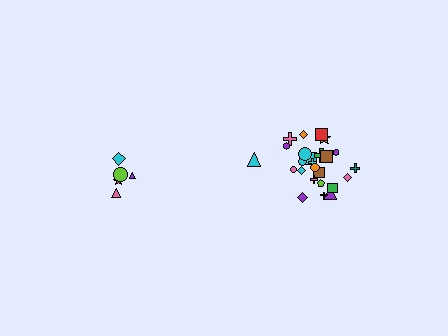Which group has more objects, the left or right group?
The right group.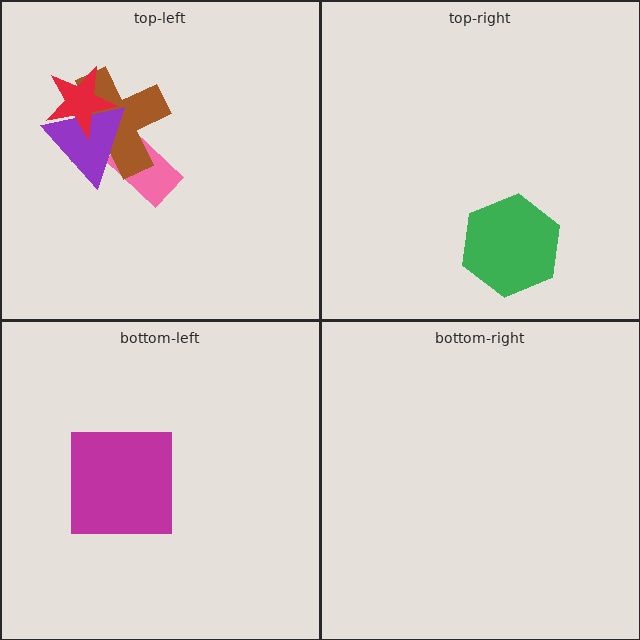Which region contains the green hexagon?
The top-right region.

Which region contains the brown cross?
The top-left region.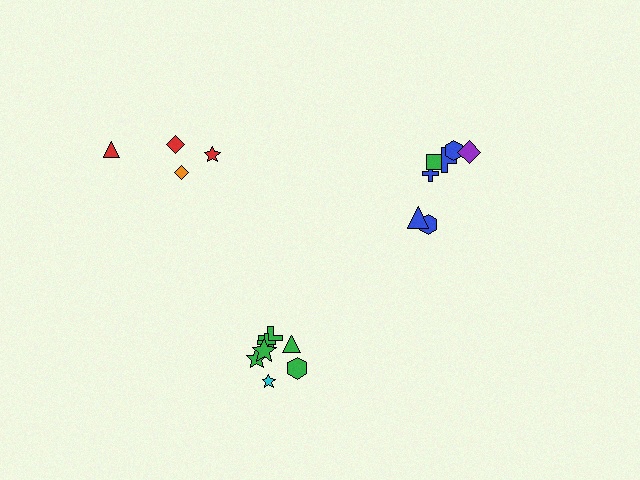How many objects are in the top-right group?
There are 7 objects.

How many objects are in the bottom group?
There are 7 objects.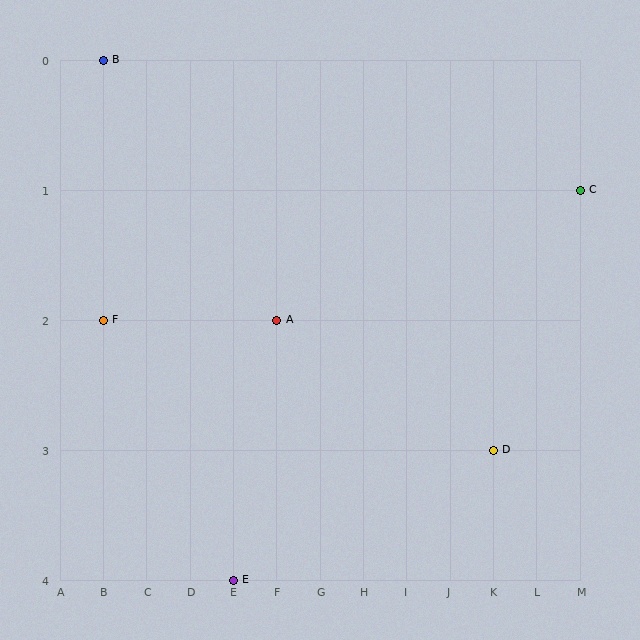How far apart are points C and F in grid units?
Points C and F are 11 columns and 1 row apart (about 11.0 grid units diagonally).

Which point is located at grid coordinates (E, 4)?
Point E is at (E, 4).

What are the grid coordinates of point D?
Point D is at grid coordinates (K, 3).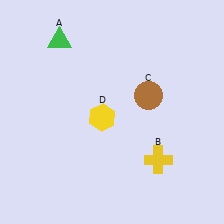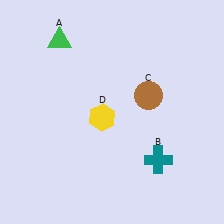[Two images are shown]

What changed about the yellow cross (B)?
In Image 1, B is yellow. In Image 2, it changed to teal.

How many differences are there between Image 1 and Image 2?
There is 1 difference between the two images.